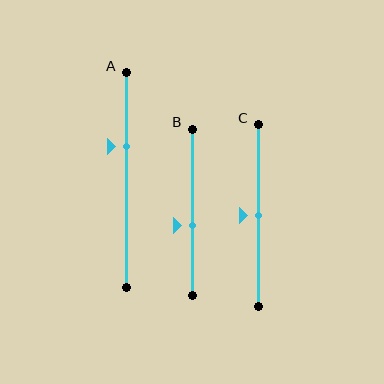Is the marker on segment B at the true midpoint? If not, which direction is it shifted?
No, the marker on segment B is shifted downward by about 8% of the segment length.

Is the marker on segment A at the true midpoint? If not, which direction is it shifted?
No, the marker on segment A is shifted upward by about 16% of the segment length.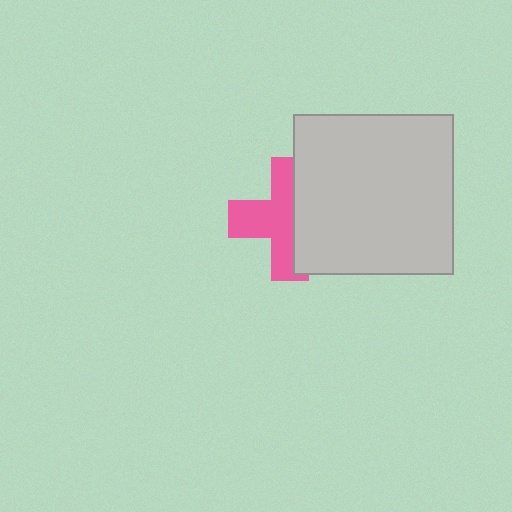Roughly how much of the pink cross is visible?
About half of it is visible (roughly 56%).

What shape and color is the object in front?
The object in front is a light gray square.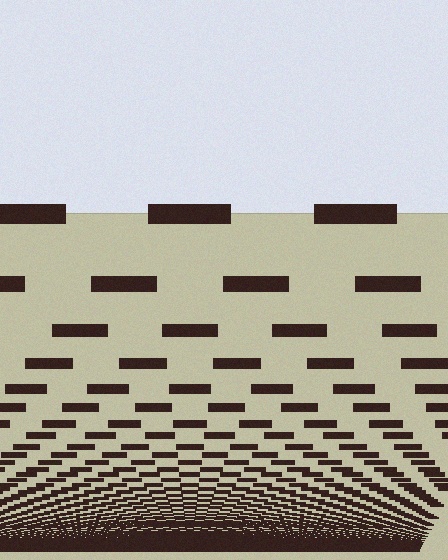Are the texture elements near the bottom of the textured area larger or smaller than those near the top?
Smaller. The gradient is inverted — elements near the bottom are smaller and denser.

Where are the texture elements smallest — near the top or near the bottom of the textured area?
Near the bottom.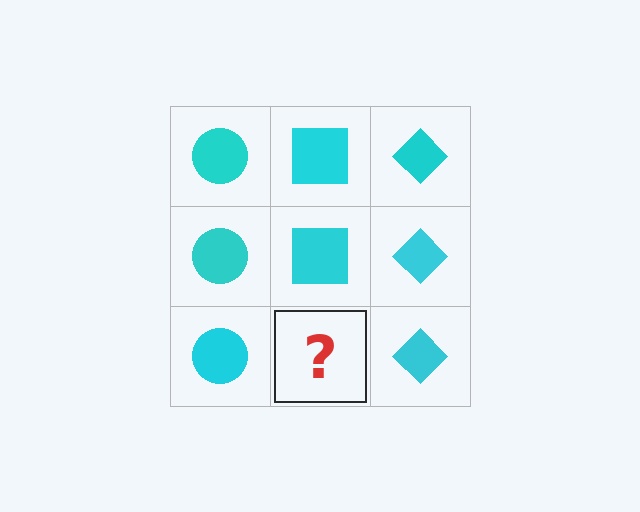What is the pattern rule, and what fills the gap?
The rule is that each column has a consistent shape. The gap should be filled with a cyan square.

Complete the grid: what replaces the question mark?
The question mark should be replaced with a cyan square.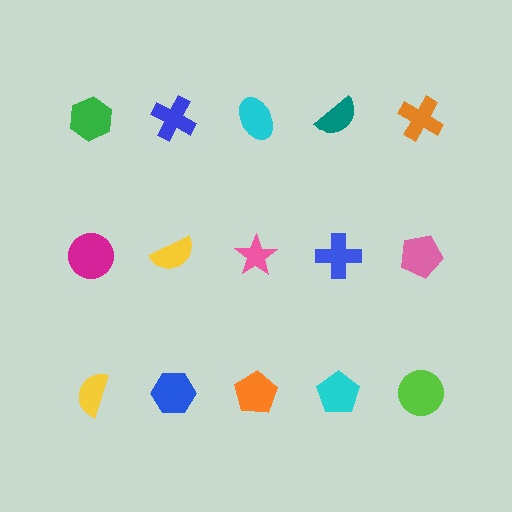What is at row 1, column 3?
A cyan ellipse.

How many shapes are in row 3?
5 shapes.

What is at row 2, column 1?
A magenta circle.